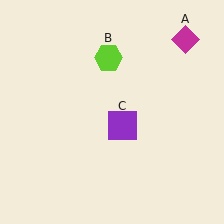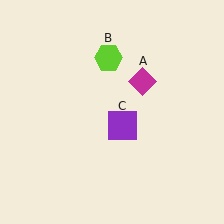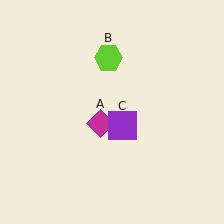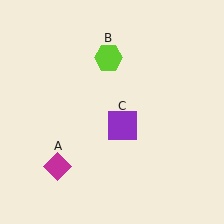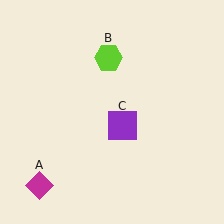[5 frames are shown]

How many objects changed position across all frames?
1 object changed position: magenta diamond (object A).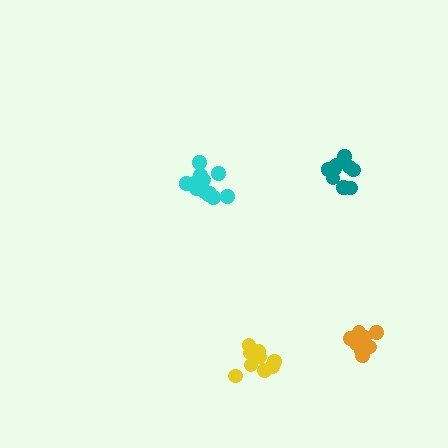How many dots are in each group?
Group 1: 10 dots, Group 2: 15 dots, Group 3: 9 dots, Group 4: 9 dots (43 total).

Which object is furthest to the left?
The cyan cluster is leftmost.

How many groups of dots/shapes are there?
There are 4 groups.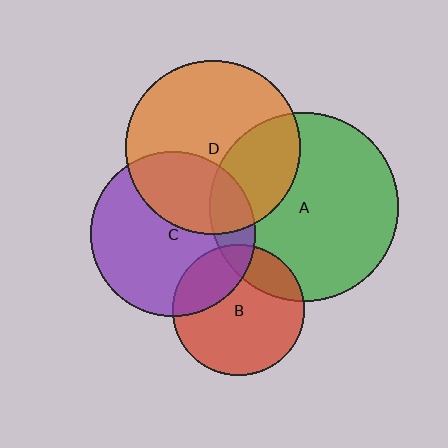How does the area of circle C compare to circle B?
Approximately 1.6 times.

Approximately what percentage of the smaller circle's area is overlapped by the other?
Approximately 25%.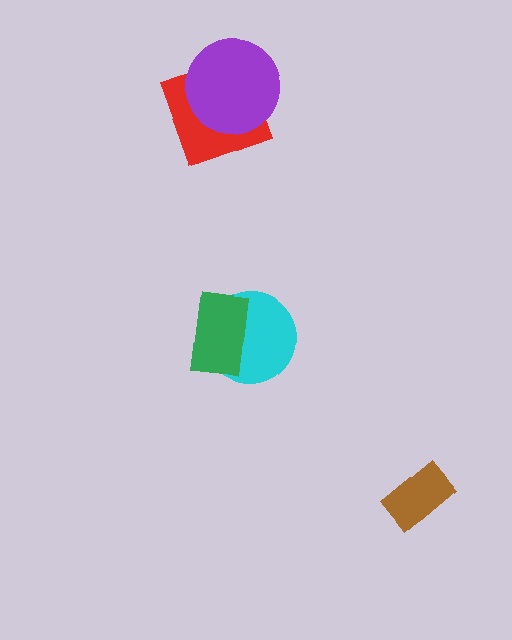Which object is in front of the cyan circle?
The green rectangle is in front of the cyan circle.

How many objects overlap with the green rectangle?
1 object overlaps with the green rectangle.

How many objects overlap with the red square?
1 object overlaps with the red square.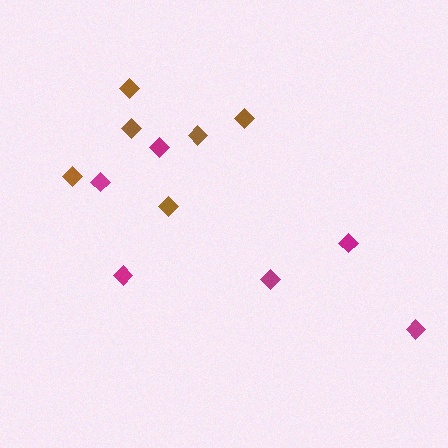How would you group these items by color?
There are 2 groups: one group of brown diamonds (6) and one group of magenta diamonds (6).